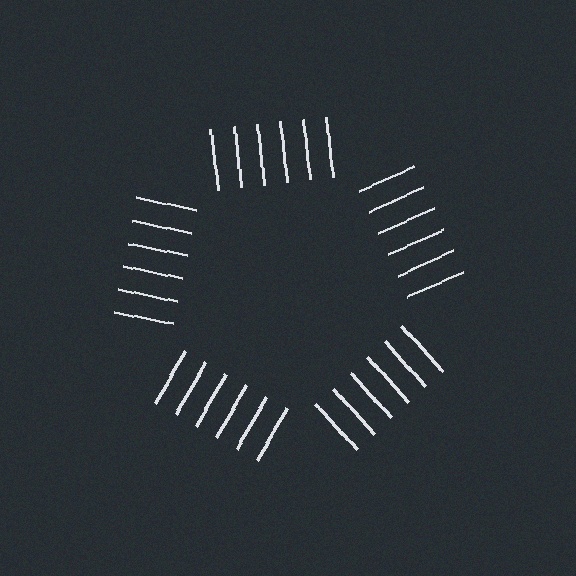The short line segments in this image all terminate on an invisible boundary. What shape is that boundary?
An illusory pentagon — the line segments terminate on its edges but no continuous stroke is drawn.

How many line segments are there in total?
30 — 6 along each of the 5 edges.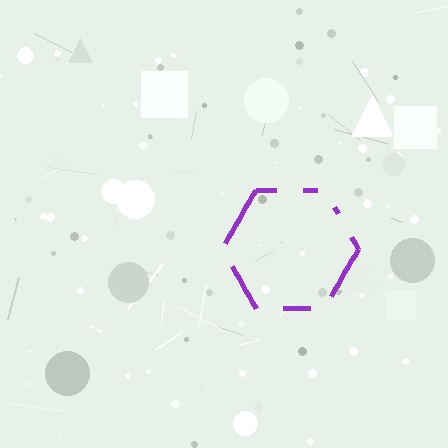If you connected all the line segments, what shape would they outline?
They would outline a hexagon.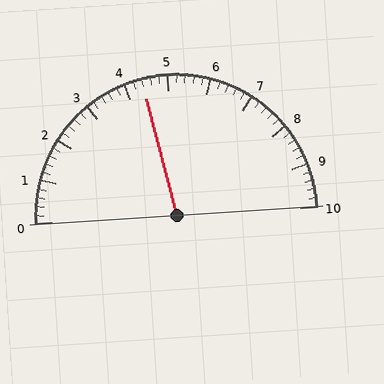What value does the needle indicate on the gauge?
The needle indicates approximately 4.4.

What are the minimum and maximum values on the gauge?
The gauge ranges from 0 to 10.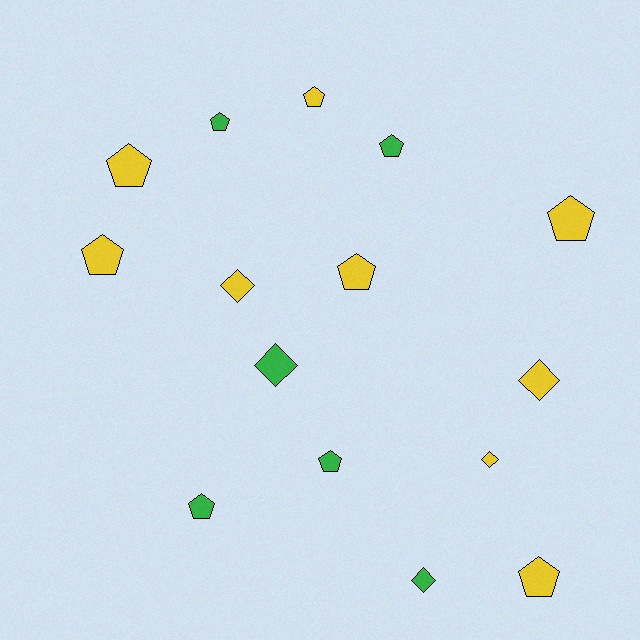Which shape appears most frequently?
Pentagon, with 10 objects.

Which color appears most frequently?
Yellow, with 9 objects.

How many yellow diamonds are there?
There are 3 yellow diamonds.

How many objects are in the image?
There are 15 objects.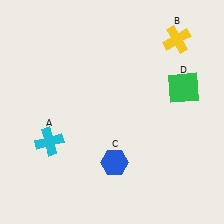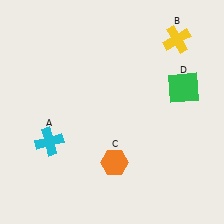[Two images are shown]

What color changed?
The hexagon (C) changed from blue in Image 1 to orange in Image 2.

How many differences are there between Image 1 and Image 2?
There is 1 difference between the two images.